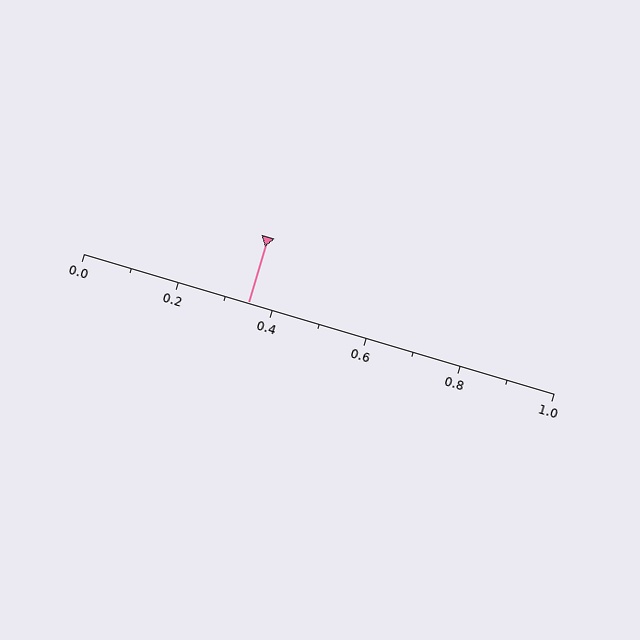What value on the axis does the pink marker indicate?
The marker indicates approximately 0.35.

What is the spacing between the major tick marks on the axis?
The major ticks are spaced 0.2 apart.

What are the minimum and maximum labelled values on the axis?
The axis runs from 0.0 to 1.0.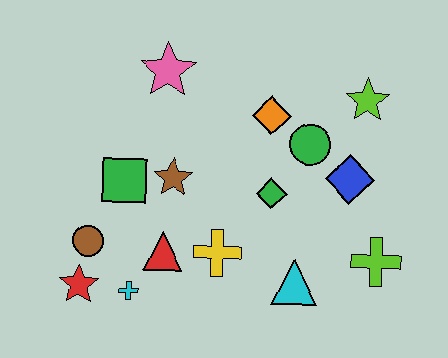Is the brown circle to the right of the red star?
Yes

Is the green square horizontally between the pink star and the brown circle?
Yes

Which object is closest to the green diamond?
The green circle is closest to the green diamond.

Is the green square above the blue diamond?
No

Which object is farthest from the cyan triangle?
The pink star is farthest from the cyan triangle.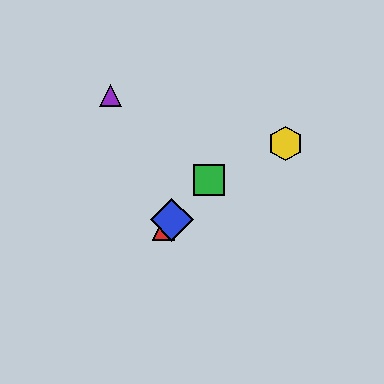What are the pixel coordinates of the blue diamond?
The blue diamond is at (172, 220).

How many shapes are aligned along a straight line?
3 shapes (the red triangle, the blue diamond, the green square) are aligned along a straight line.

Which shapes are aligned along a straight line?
The red triangle, the blue diamond, the green square are aligned along a straight line.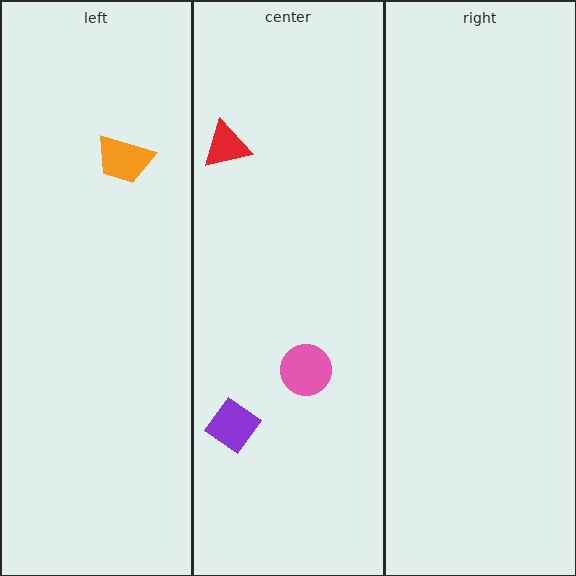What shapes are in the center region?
The red triangle, the purple diamond, the pink circle.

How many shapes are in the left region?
1.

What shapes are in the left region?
The orange trapezoid.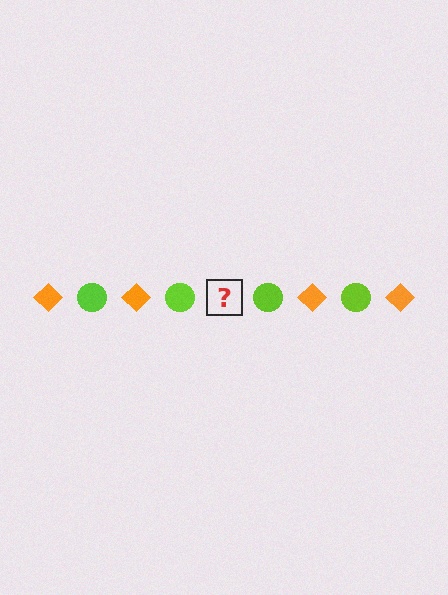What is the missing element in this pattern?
The missing element is an orange diamond.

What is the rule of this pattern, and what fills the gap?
The rule is that the pattern alternates between orange diamond and lime circle. The gap should be filled with an orange diamond.